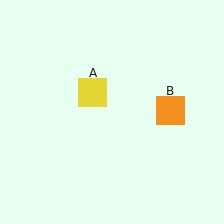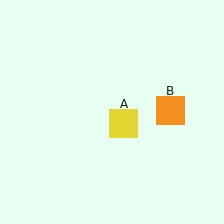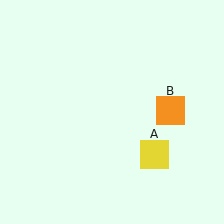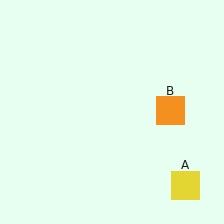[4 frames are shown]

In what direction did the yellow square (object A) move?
The yellow square (object A) moved down and to the right.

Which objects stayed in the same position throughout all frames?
Orange square (object B) remained stationary.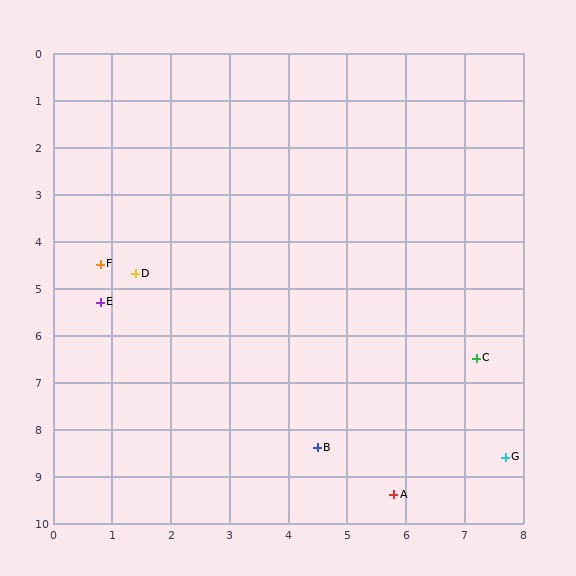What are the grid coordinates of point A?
Point A is at approximately (5.8, 9.4).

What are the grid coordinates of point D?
Point D is at approximately (1.4, 4.7).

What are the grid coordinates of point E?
Point E is at approximately (0.8, 5.3).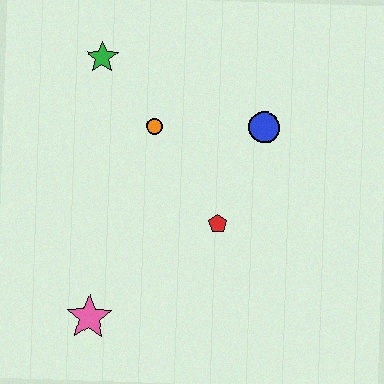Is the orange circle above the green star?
No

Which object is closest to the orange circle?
The green star is closest to the orange circle.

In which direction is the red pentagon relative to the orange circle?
The red pentagon is below the orange circle.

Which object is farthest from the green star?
The pink star is farthest from the green star.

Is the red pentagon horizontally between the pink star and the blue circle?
Yes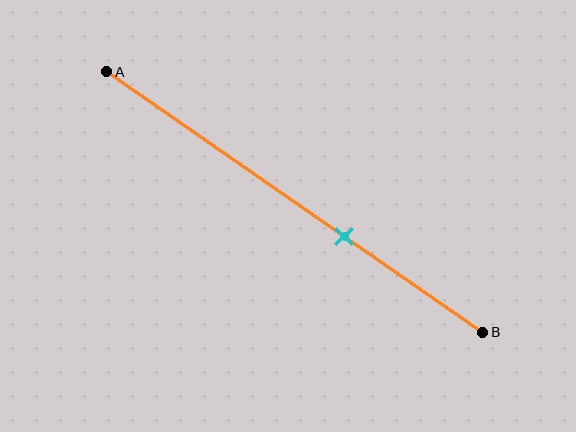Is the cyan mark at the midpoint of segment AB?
No, the mark is at about 65% from A, not at the 50% midpoint.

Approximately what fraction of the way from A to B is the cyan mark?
The cyan mark is approximately 65% of the way from A to B.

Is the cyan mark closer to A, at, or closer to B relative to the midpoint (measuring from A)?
The cyan mark is closer to point B than the midpoint of segment AB.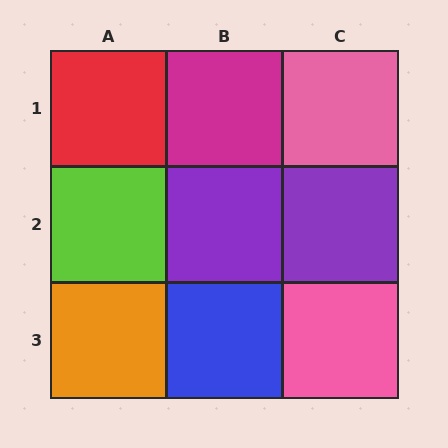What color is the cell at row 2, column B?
Purple.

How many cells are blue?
1 cell is blue.